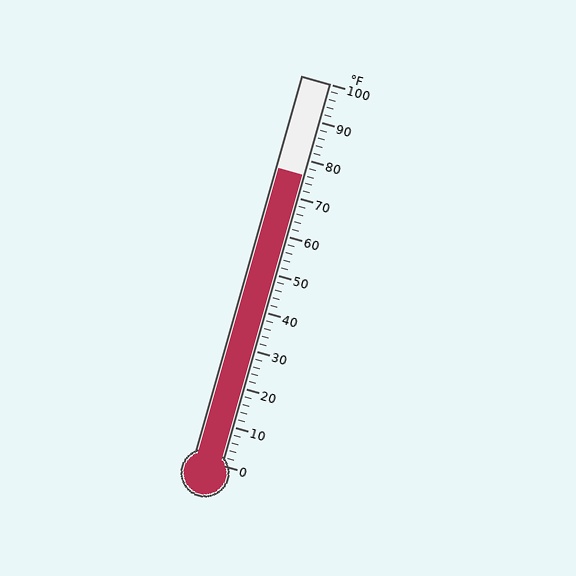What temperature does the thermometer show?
The thermometer shows approximately 76°F.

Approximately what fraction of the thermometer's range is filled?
The thermometer is filled to approximately 75% of its range.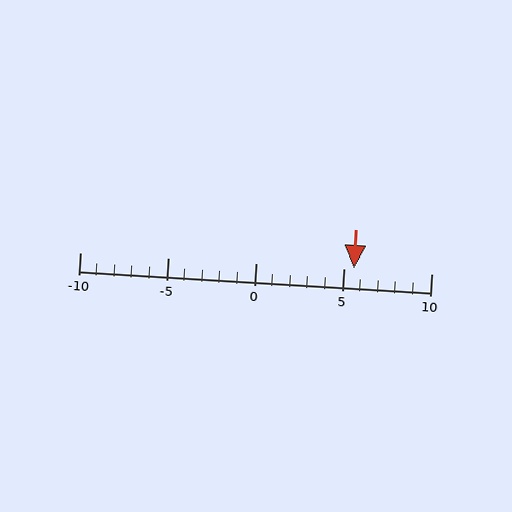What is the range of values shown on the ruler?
The ruler shows values from -10 to 10.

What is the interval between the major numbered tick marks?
The major tick marks are spaced 5 units apart.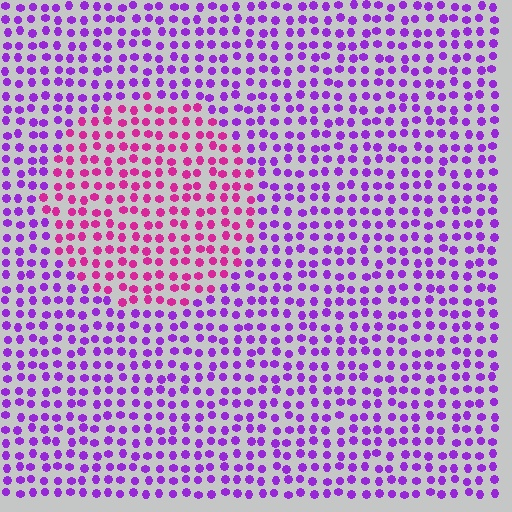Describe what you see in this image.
The image is filled with small purple elements in a uniform arrangement. A circle-shaped region is visible where the elements are tinted to a slightly different hue, forming a subtle color boundary.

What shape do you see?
I see a circle.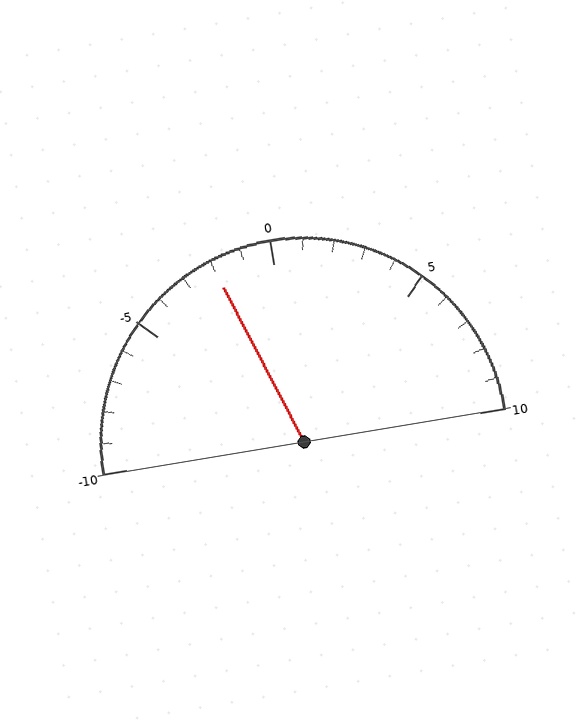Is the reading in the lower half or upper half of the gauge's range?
The reading is in the lower half of the range (-10 to 10).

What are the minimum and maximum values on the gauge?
The gauge ranges from -10 to 10.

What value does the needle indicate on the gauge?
The needle indicates approximately -2.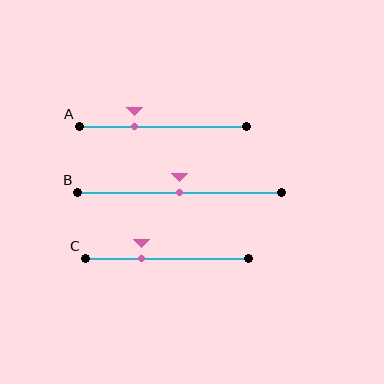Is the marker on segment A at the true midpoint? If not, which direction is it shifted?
No, the marker on segment A is shifted to the left by about 17% of the segment length.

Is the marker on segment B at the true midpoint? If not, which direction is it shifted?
Yes, the marker on segment B is at the true midpoint.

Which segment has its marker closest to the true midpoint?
Segment B has its marker closest to the true midpoint.